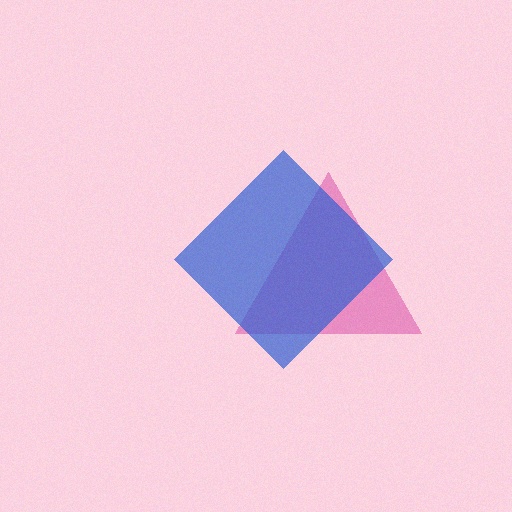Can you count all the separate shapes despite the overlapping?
Yes, there are 2 separate shapes.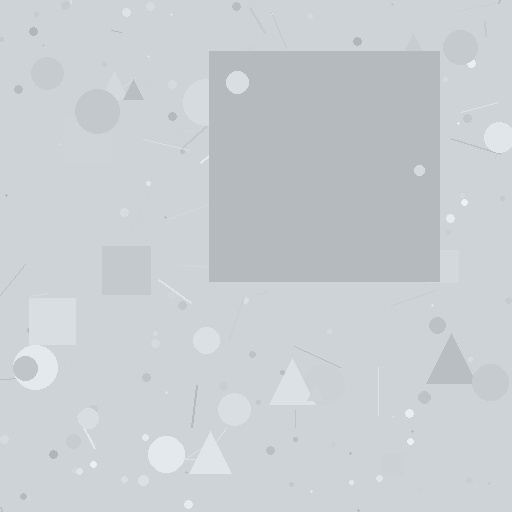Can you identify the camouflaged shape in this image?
The camouflaged shape is a square.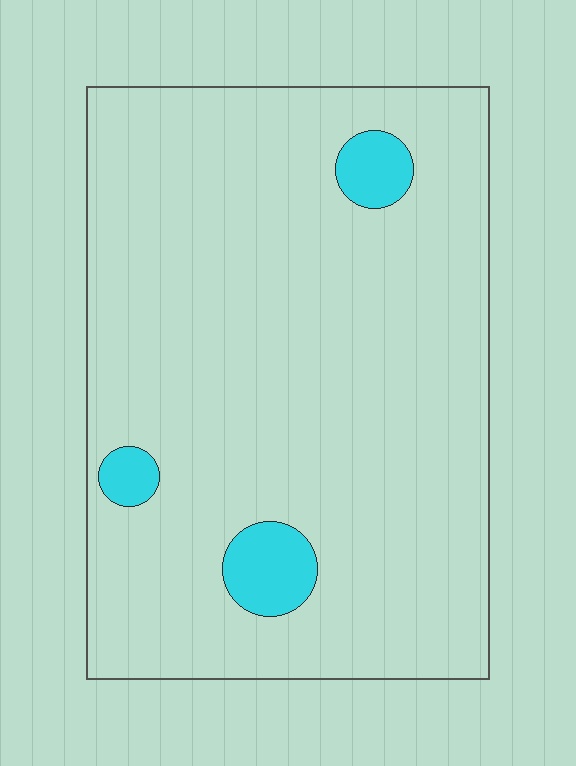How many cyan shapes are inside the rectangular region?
3.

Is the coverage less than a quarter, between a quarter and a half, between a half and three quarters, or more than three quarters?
Less than a quarter.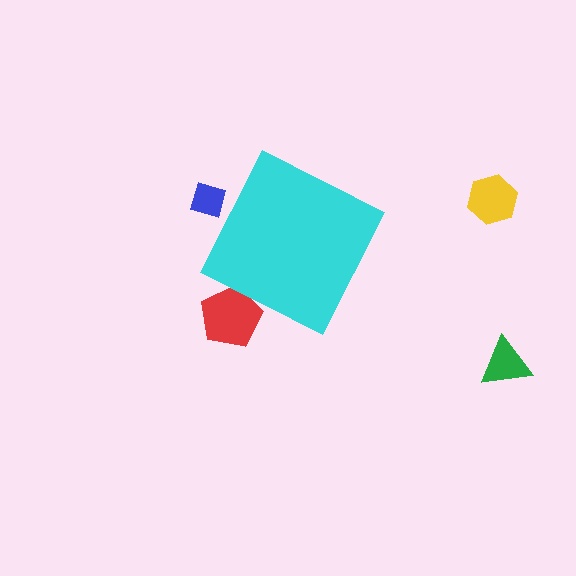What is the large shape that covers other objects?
A cyan diamond.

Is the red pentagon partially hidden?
Yes, the red pentagon is partially hidden behind the cyan diamond.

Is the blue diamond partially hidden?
Yes, the blue diamond is partially hidden behind the cyan diamond.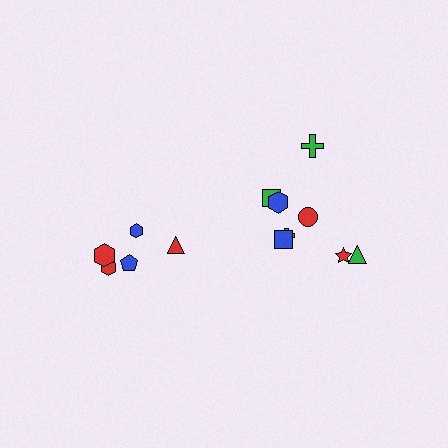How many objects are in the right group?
There are 8 objects.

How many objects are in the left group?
There are 5 objects.